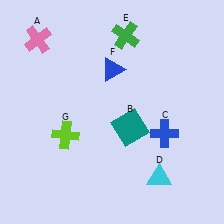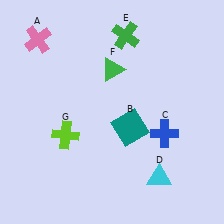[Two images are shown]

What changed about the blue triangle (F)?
In Image 1, F is blue. In Image 2, it changed to green.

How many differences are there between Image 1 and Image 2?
There is 1 difference between the two images.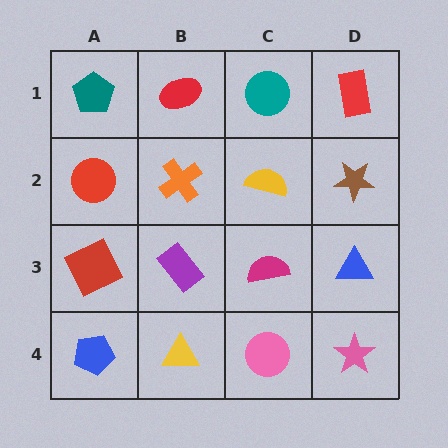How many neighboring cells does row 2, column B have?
4.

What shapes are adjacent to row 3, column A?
A red circle (row 2, column A), a blue pentagon (row 4, column A), a purple rectangle (row 3, column B).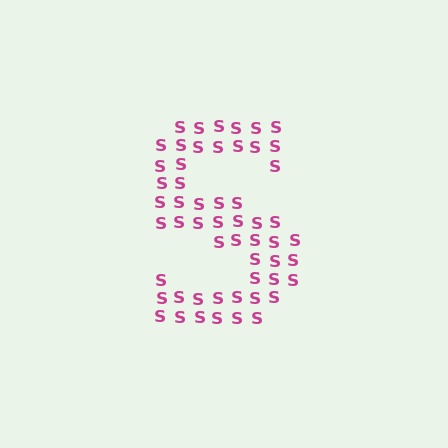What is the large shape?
The large shape is the letter S.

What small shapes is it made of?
It is made of small letter S's.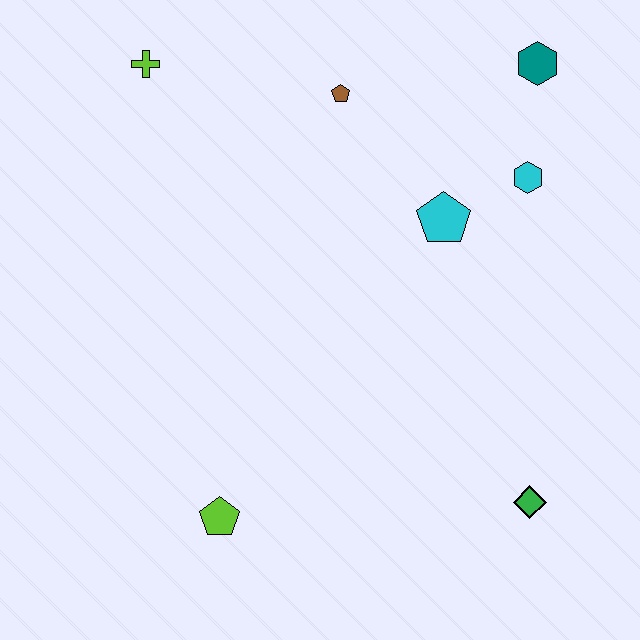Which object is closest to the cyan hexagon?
The cyan pentagon is closest to the cyan hexagon.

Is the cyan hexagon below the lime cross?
Yes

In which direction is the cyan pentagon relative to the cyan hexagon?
The cyan pentagon is to the left of the cyan hexagon.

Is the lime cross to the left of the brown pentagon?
Yes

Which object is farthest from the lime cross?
The green diamond is farthest from the lime cross.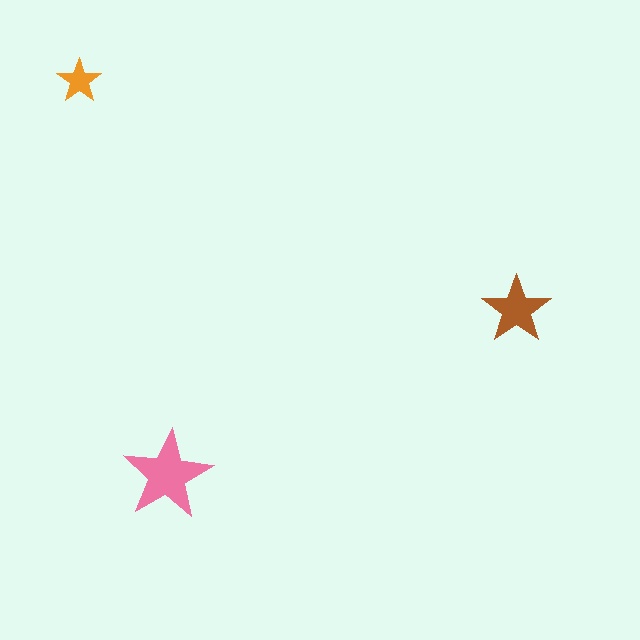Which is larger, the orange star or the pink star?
The pink one.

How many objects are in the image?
There are 3 objects in the image.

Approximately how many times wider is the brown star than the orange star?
About 1.5 times wider.